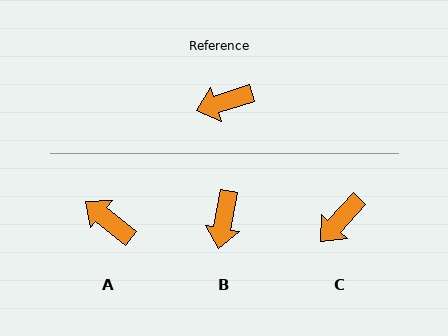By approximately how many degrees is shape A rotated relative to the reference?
Approximately 57 degrees clockwise.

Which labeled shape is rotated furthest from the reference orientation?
B, about 61 degrees away.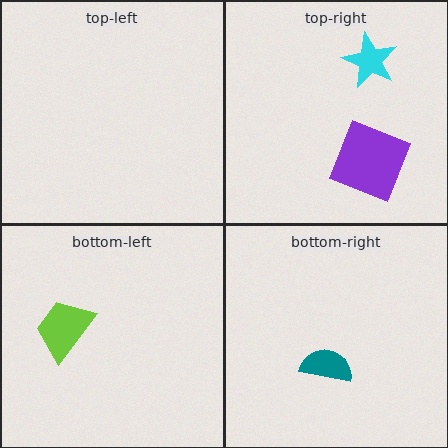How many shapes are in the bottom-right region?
1.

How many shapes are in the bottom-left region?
1.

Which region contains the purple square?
The top-right region.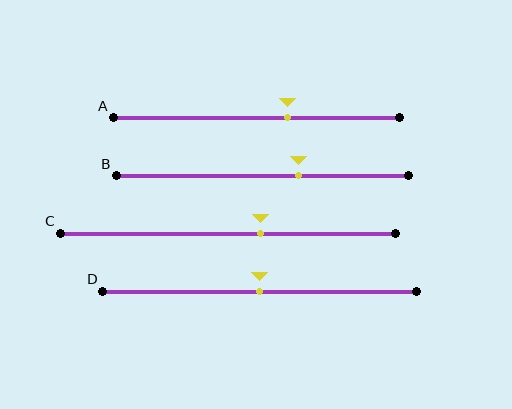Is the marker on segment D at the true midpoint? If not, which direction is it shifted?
Yes, the marker on segment D is at the true midpoint.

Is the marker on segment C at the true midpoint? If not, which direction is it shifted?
No, the marker on segment C is shifted to the right by about 10% of the segment length.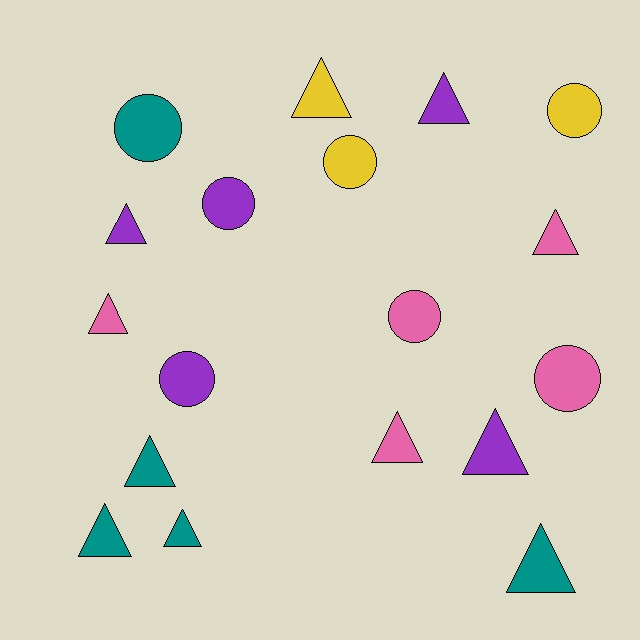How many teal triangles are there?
There are 4 teal triangles.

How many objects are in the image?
There are 18 objects.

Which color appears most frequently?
Purple, with 5 objects.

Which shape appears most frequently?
Triangle, with 11 objects.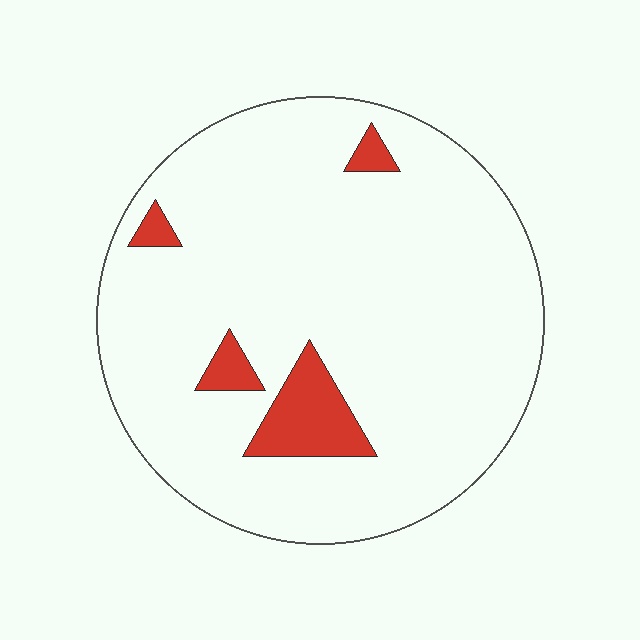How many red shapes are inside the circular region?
4.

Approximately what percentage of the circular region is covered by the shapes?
Approximately 10%.